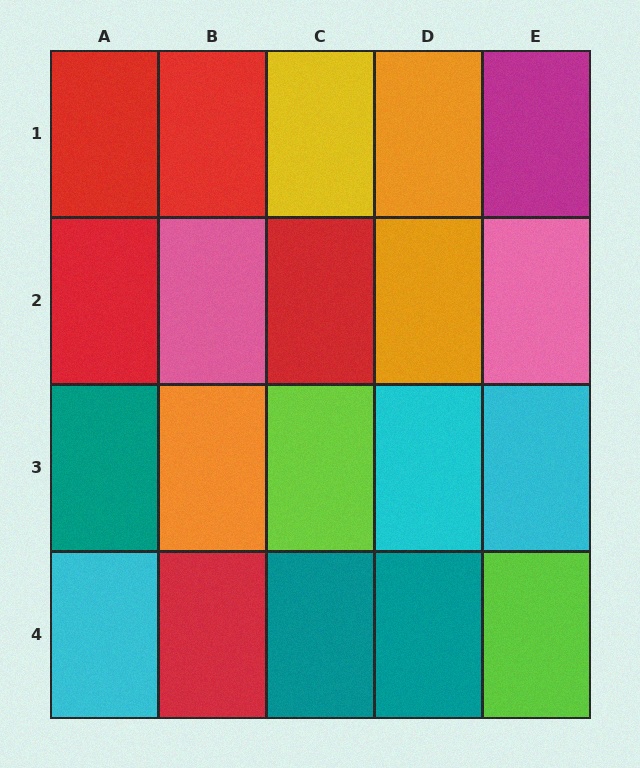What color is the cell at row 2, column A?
Red.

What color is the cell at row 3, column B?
Orange.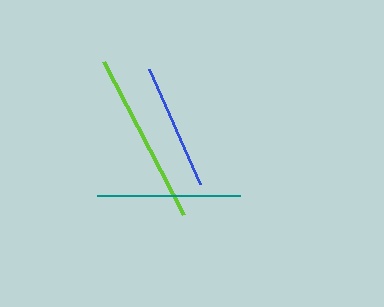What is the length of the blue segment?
The blue segment is approximately 126 pixels long.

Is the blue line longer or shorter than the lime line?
The lime line is longer than the blue line.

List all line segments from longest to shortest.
From longest to shortest: lime, teal, blue.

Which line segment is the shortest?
The blue line is the shortest at approximately 126 pixels.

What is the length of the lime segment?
The lime segment is approximately 173 pixels long.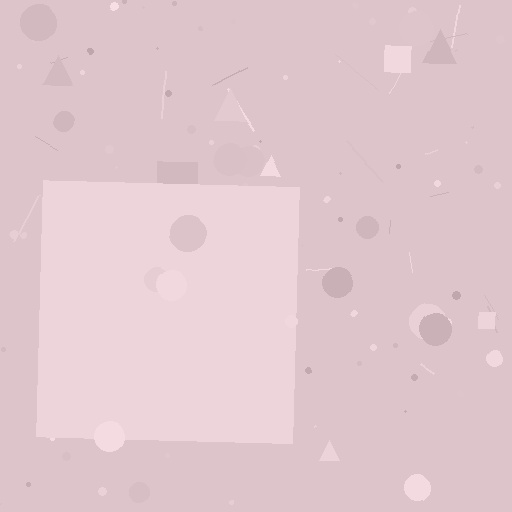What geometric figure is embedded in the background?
A square is embedded in the background.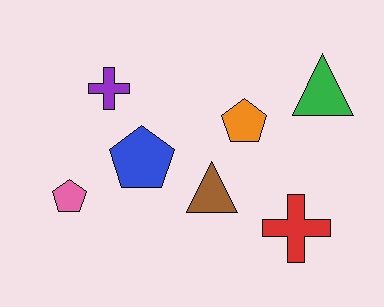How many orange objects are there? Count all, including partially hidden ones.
There is 1 orange object.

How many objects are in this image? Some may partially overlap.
There are 7 objects.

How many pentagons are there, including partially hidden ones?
There are 3 pentagons.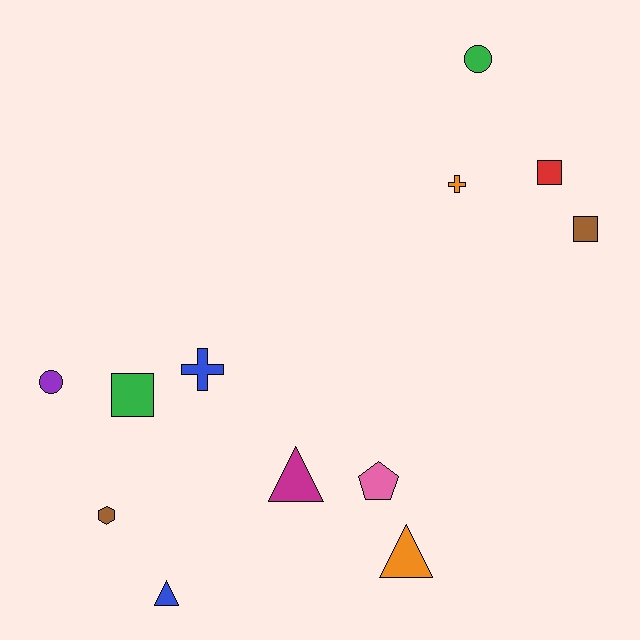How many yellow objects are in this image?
There are no yellow objects.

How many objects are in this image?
There are 12 objects.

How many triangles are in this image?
There are 3 triangles.